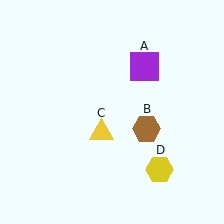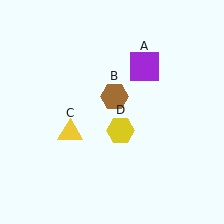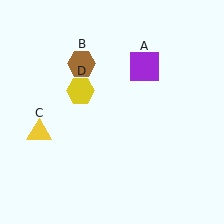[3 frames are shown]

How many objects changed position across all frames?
3 objects changed position: brown hexagon (object B), yellow triangle (object C), yellow hexagon (object D).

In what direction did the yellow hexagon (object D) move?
The yellow hexagon (object D) moved up and to the left.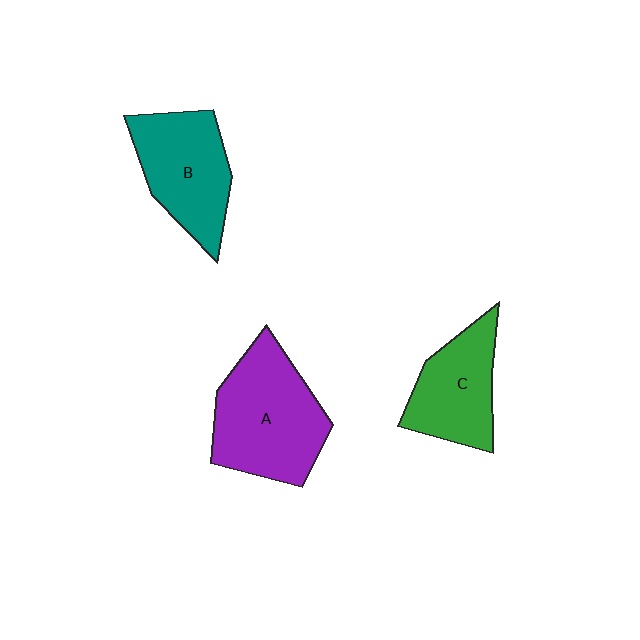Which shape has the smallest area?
Shape C (green).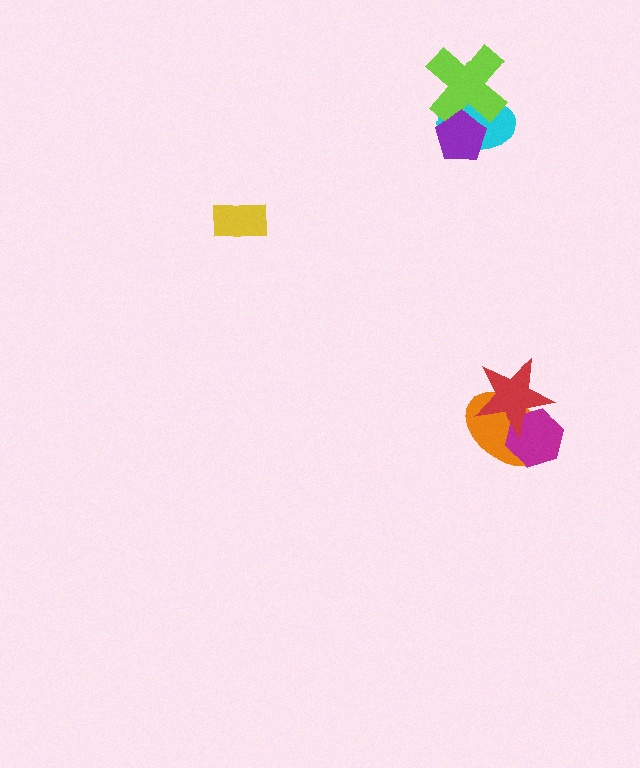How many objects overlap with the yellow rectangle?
0 objects overlap with the yellow rectangle.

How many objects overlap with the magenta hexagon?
2 objects overlap with the magenta hexagon.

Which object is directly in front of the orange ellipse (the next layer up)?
The magenta hexagon is directly in front of the orange ellipse.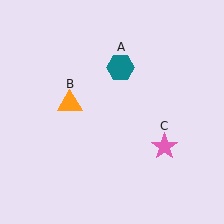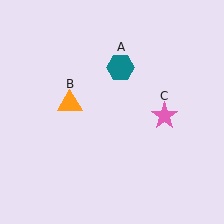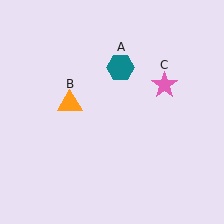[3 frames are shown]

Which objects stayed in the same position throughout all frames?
Teal hexagon (object A) and orange triangle (object B) remained stationary.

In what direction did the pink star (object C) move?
The pink star (object C) moved up.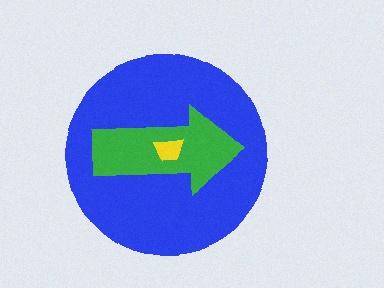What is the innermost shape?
The yellow trapezoid.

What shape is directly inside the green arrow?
The yellow trapezoid.